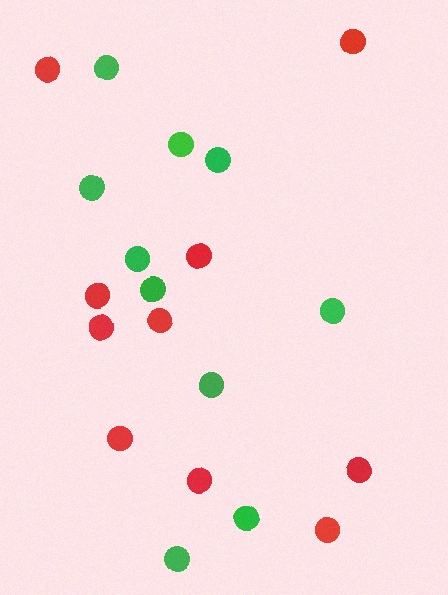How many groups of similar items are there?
There are 2 groups: one group of green circles (10) and one group of red circles (10).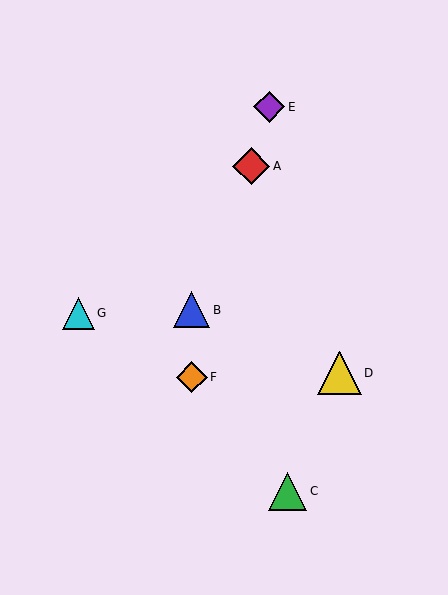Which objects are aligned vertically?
Objects B, F are aligned vertically.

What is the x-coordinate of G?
Object G is at x≈79.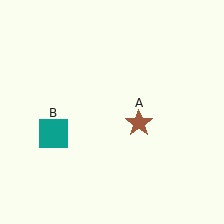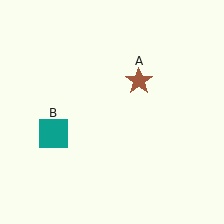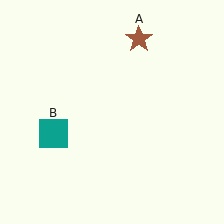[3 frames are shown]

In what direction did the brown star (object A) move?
The brown star (object A) moved up.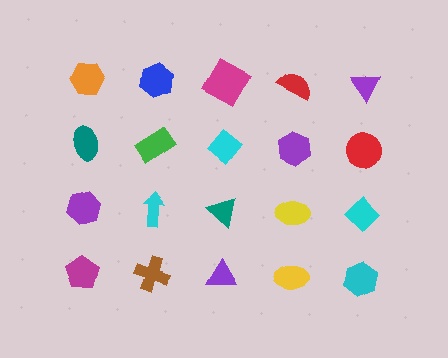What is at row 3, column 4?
A yellow ellipse.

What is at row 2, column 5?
A red circle.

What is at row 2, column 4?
A purple hexagon.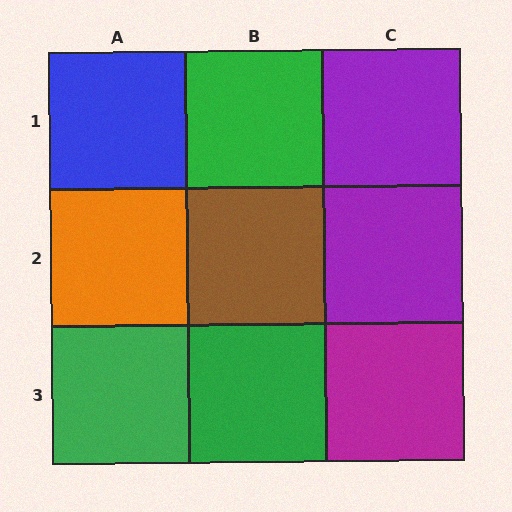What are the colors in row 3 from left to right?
Green, green, magenta.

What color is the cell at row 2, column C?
Purple.